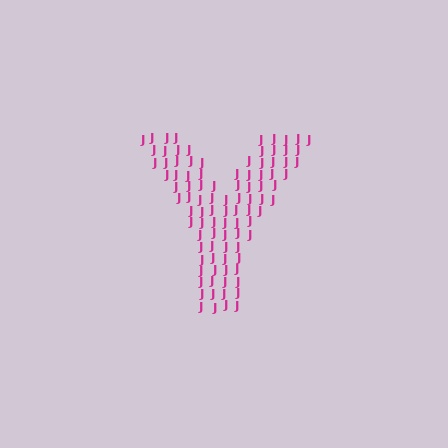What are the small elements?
The small elements are letter J's.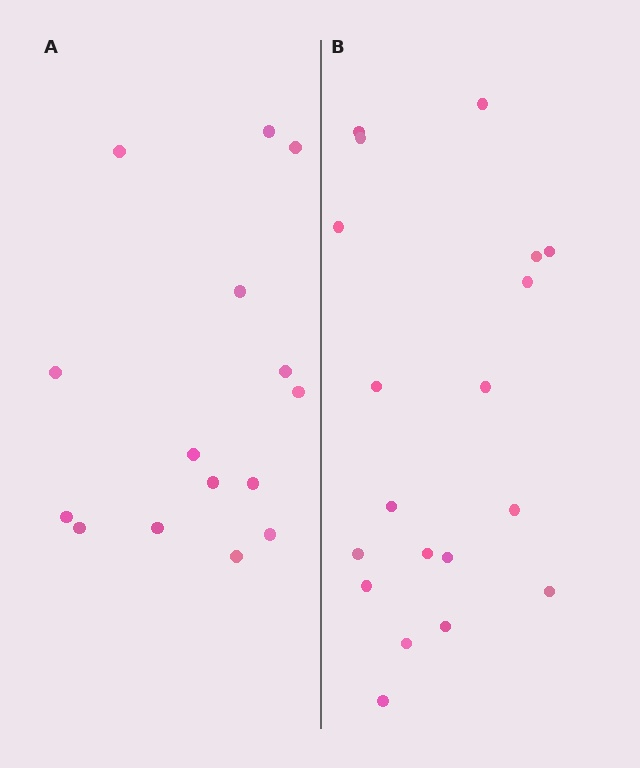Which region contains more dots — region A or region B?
Region B (the right region) has more dots.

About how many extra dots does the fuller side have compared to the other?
Region B has about 4 more dots than region A.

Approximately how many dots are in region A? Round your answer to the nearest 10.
About 20 dots. (The exact count is 15, which rounds to 20.)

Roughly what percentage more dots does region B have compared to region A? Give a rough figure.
About 25% more.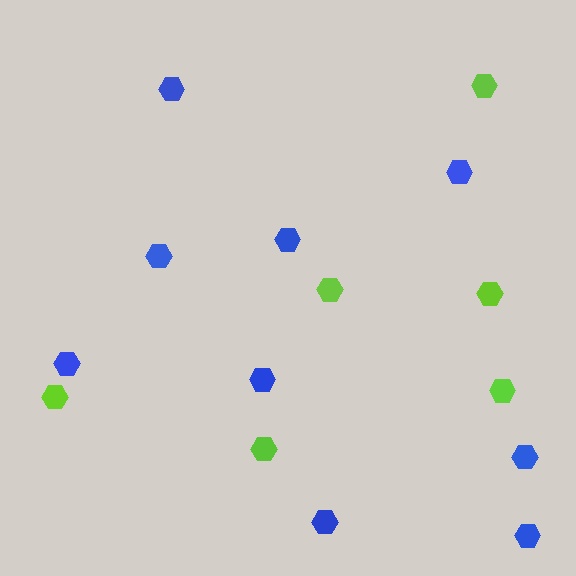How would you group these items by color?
There are 2 groups: one group of blue hexagons (9) and one group of lime hexagons (6).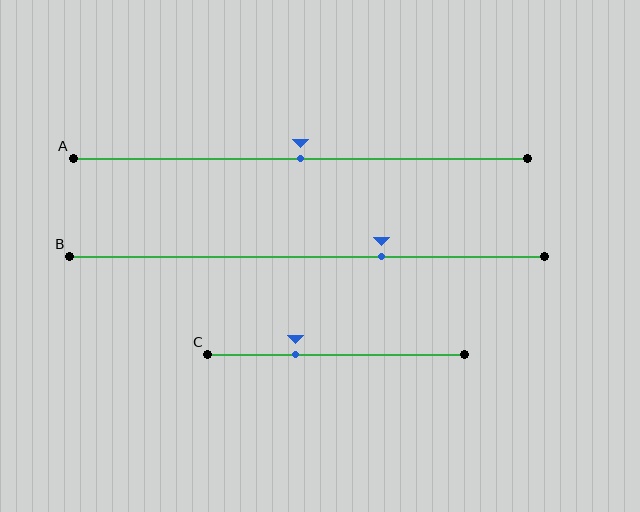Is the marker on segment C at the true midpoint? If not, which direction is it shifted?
No, the marker on segment C is shifted to the left by about 16% of the segment length.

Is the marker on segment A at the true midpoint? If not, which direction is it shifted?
Yes, the marker on segment A is at the true midpoint.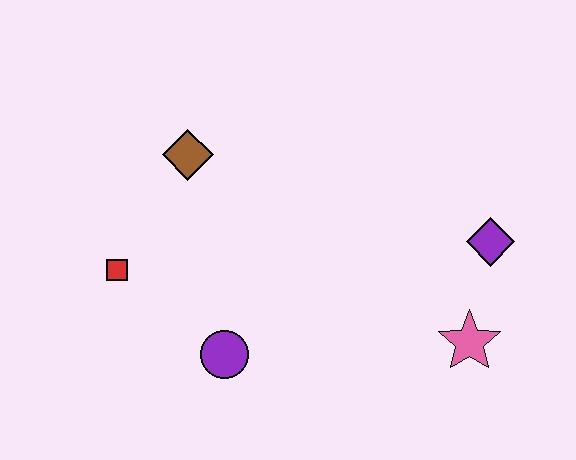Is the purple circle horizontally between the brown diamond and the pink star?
Yes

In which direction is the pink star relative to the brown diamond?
The pink star is to the right of the brown diamond.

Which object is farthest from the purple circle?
The purple diamond is farthest from the purple circle.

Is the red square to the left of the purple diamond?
Yes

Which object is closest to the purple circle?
The red square is closest to the purple circle.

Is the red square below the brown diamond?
Yes